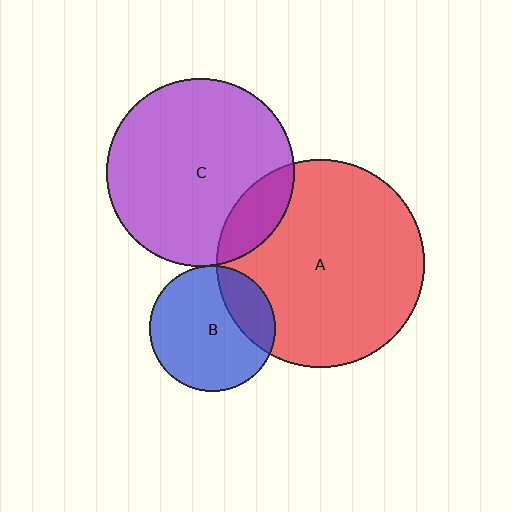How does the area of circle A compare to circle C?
Approximately 1.2 times.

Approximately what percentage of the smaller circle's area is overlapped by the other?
Approximately 15%.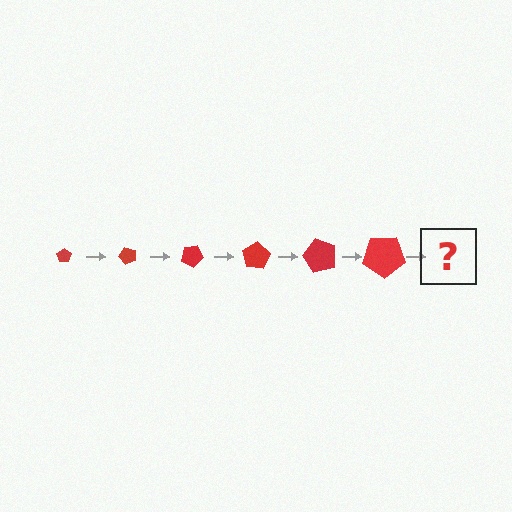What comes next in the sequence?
The next element should be a pentagon, larger than the previous one and rotated 300 degrees from the start.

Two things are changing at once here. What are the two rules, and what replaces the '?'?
The two rules are that the pentagon grows larger each step and it rotates 50 degrees each step. The '?' should be a pentagon, larger than the previous one and rotated 300 degrees from the start.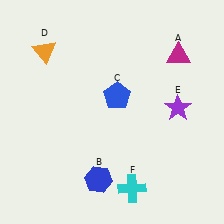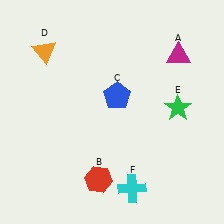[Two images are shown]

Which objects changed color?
B changed from blue to red. E changed from purple to green.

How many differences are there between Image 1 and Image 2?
There are 2 differences between the two images.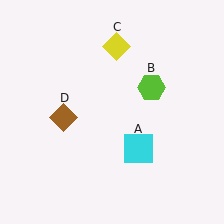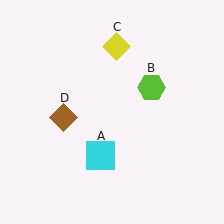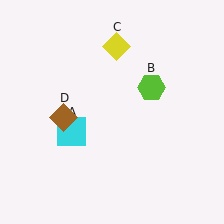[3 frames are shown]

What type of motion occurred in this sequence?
The cyan square (object A) rotated clockwise around the center of the scene.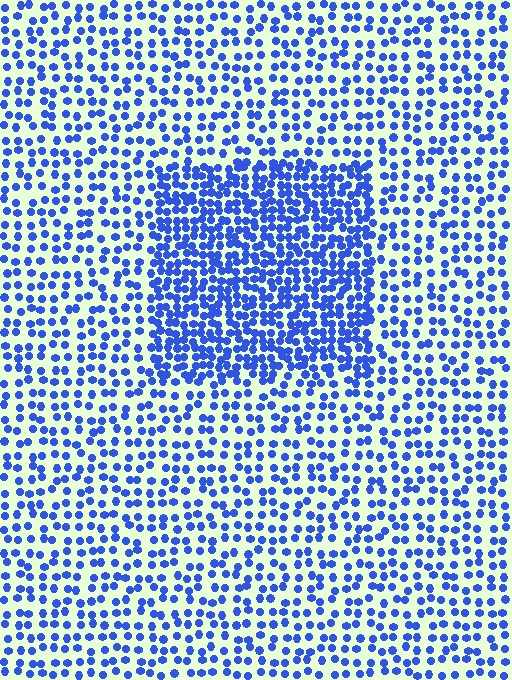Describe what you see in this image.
The image contains small blue elements arranged at two different densities. A rectangle-shaped region is visible where the elements are more densely packed than the surrounding area.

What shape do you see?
I see a rectangle.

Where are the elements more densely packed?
The elements are more densely packed inside the rectangle boundary.